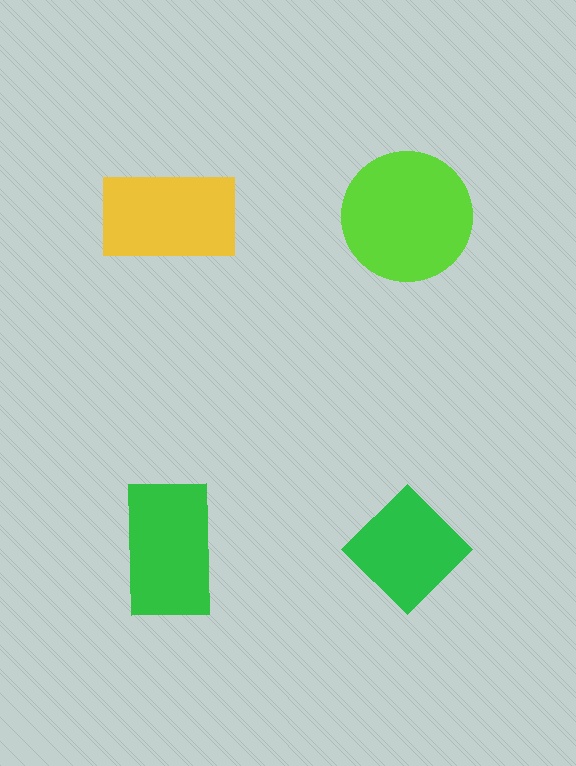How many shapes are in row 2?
2 shapes.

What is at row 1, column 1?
A yellow rectangle.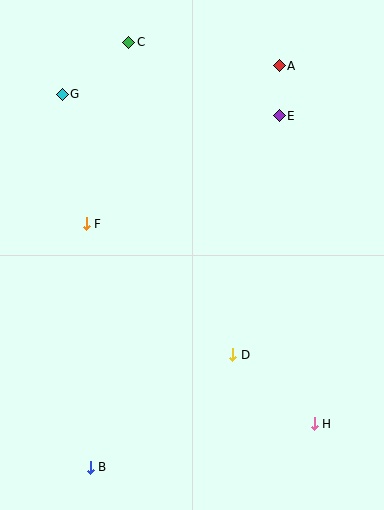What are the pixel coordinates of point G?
Point G is at (62, 94).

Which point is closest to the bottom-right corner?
Point H is closest to the bottom-right corner.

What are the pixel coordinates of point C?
Point C is at (129, 42).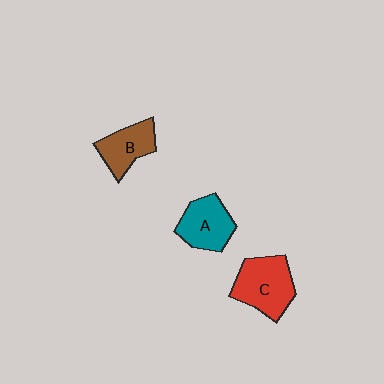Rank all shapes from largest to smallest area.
From largest to smallest: C (red), A (teal), B (brown).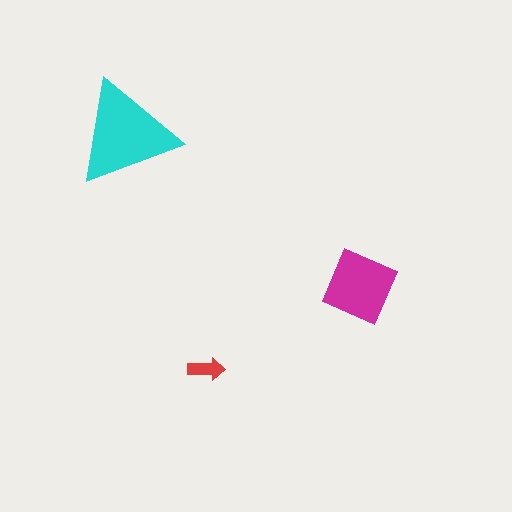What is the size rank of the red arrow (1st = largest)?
3rd.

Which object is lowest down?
The red arrow is bottommost.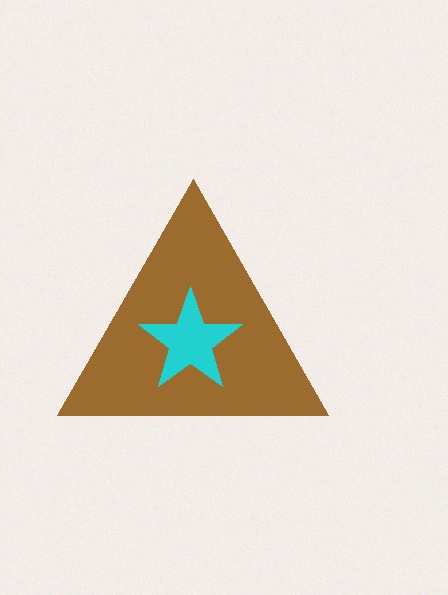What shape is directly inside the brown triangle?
The cyan star.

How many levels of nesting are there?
2.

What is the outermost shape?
The brown triangle.